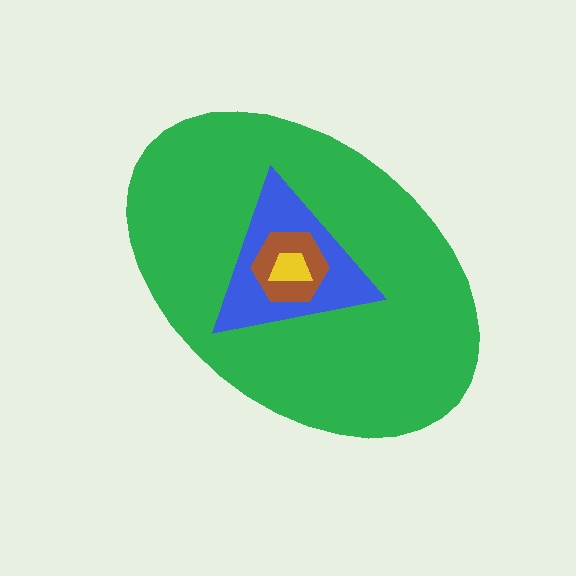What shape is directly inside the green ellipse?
The blue triangle.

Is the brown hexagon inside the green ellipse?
Yes.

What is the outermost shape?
The green ellipse.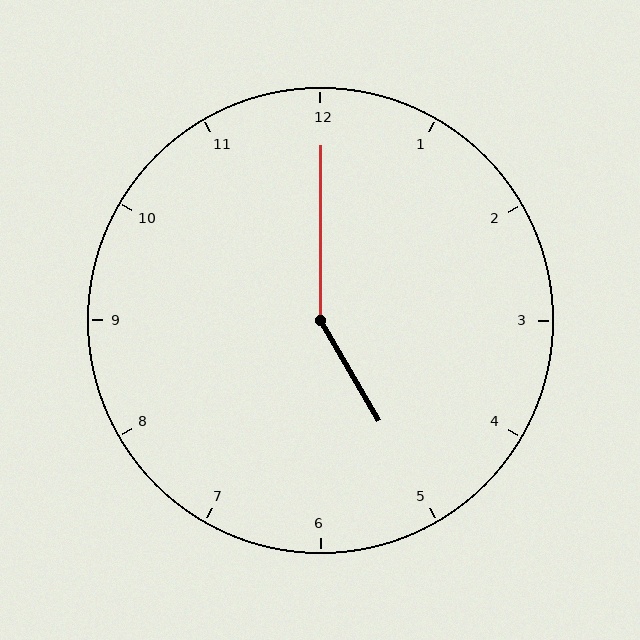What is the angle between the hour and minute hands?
Approximately 150 degrees.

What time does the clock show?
5:00.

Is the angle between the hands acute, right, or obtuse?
It is obtuse.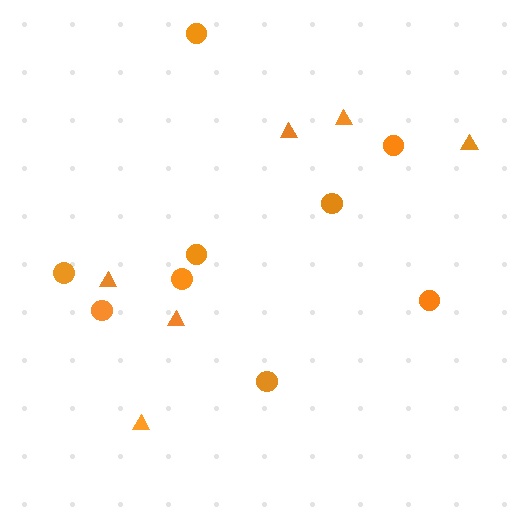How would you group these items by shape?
There are 2 groups: one group of triangles (6) and one group of circles (9).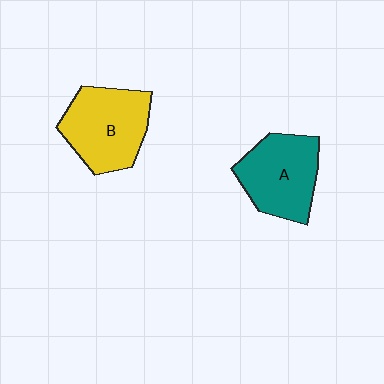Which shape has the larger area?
Shape B (yellow).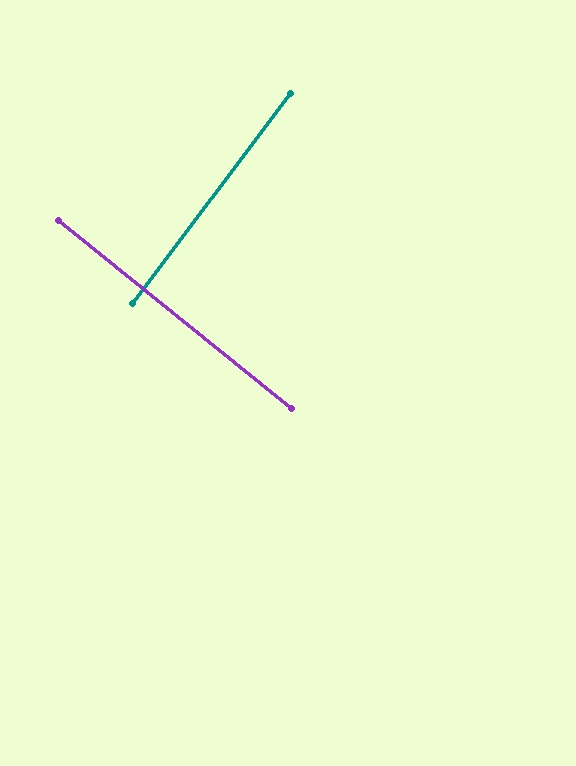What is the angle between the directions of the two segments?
Approximately 88 degrees.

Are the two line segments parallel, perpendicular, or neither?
Perpendicular — they meet at approximately 88°.